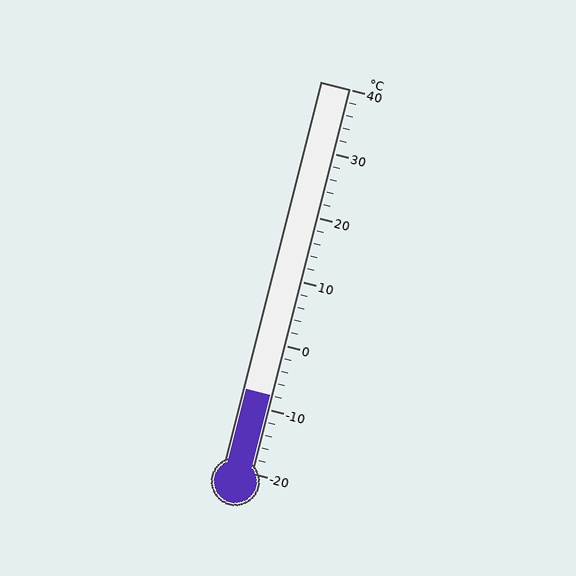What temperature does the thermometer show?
The thermometer shows approximately -8°C.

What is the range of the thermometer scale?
The thermometer scale ranges from -20°C to 40°C.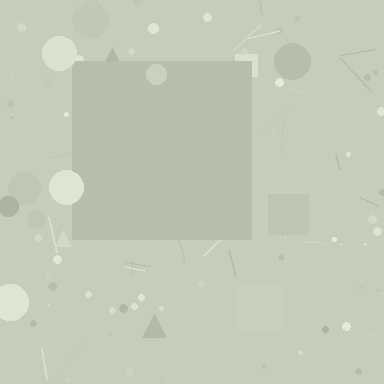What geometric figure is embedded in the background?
A square is embedded in the background.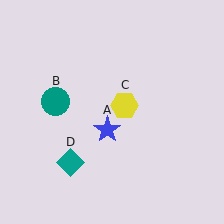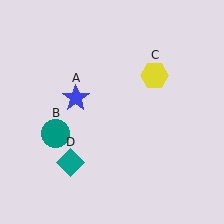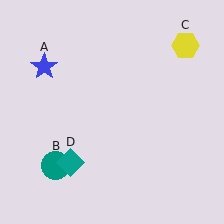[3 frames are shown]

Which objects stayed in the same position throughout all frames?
Teal diamond (object D) remained stationary.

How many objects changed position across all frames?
3 objects changed position: blue star (object A), teal circle (object B), yellow hexagon (object C).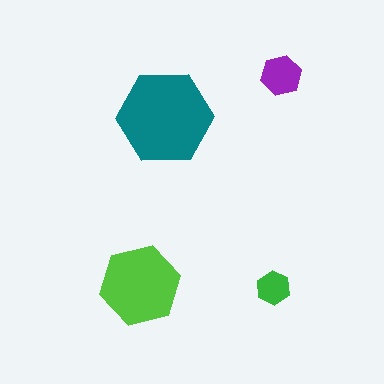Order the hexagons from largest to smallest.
the teal one, the lime one, the purple one, the green one.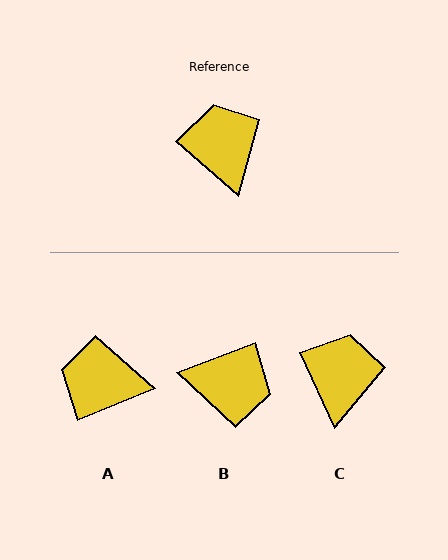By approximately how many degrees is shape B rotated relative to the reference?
Approximately 118 degrees clockwise.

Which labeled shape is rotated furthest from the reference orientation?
B, about 118 degrees away.